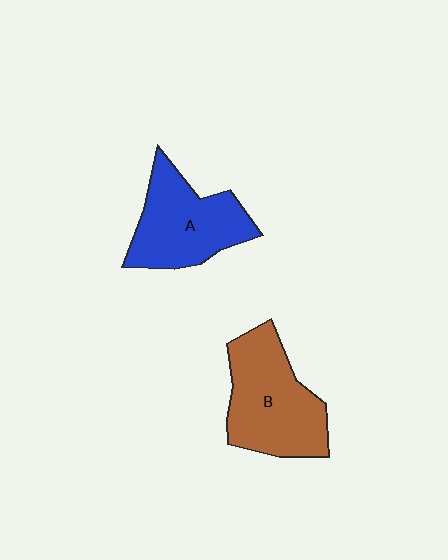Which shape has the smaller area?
Shape A (blue).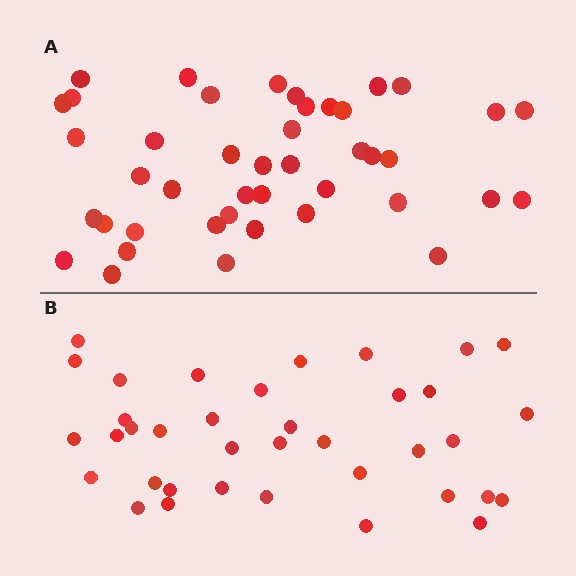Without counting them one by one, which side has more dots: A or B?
Region A (the top region) has more dots.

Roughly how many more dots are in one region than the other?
Region A has about 6 more dots than region B.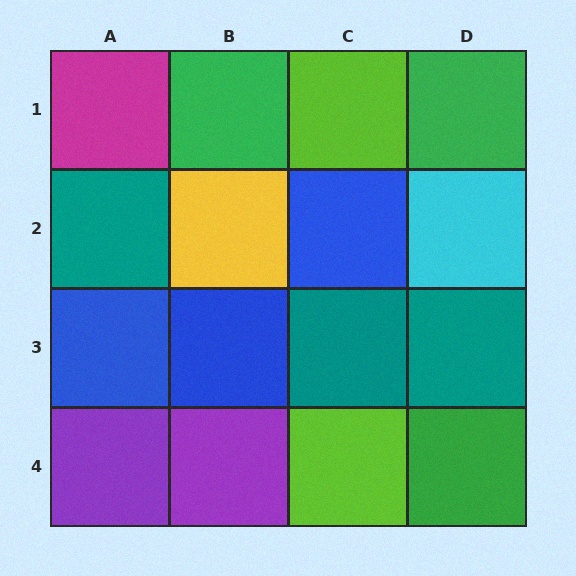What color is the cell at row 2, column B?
Yellow.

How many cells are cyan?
1 cell is cyan.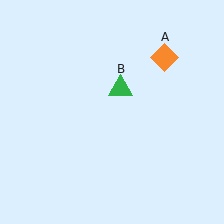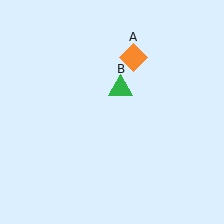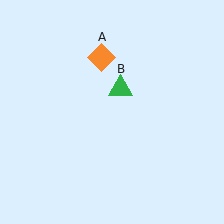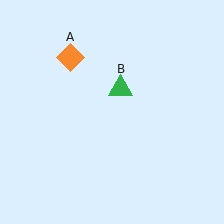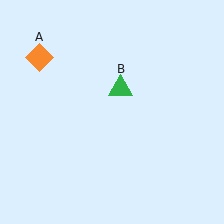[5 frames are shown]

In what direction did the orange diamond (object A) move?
The orange diamond (object A) moved left.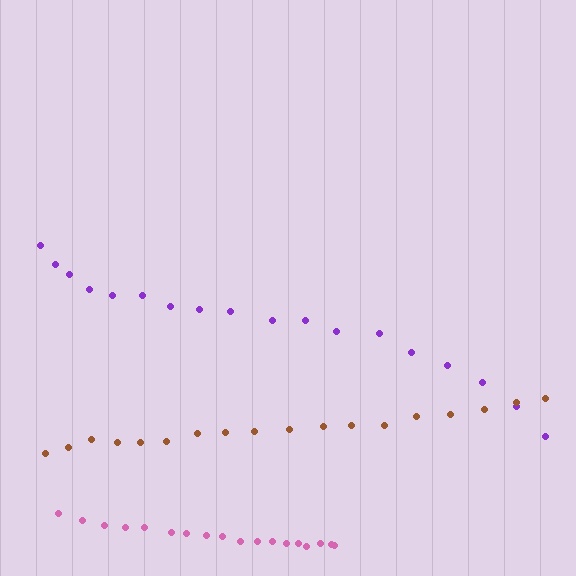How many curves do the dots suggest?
There are 3 distinct paths.